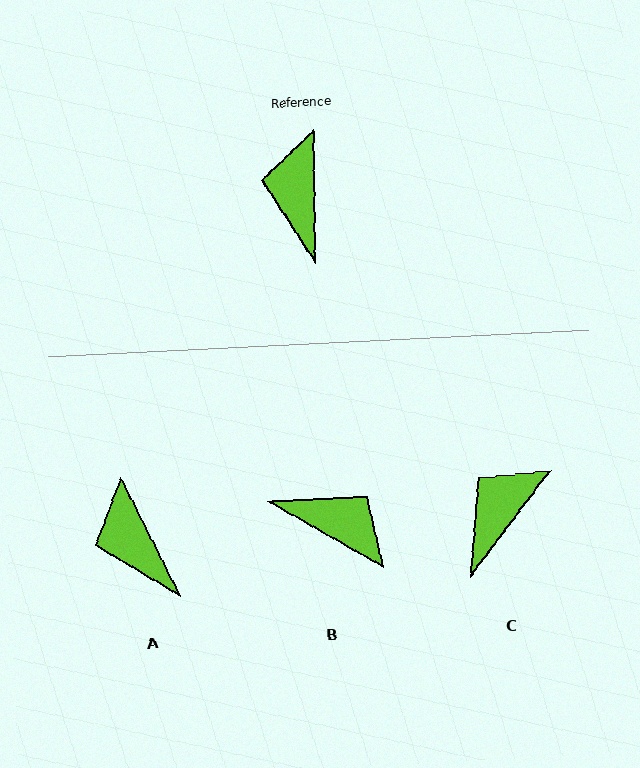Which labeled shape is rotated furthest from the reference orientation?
B, about 120 degrees away.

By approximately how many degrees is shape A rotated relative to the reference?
Approximately 26 degrees counter-clockwise.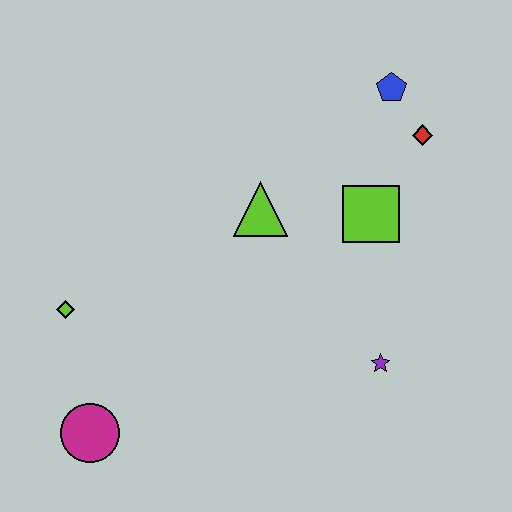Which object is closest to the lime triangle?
The lime square is closest to the lime triangle.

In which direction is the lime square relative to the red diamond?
The lime square is below the red diamond.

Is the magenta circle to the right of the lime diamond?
Yes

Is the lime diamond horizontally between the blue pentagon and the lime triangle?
No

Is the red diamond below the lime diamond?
No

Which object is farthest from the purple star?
The lime diamond is farthest from the purple star.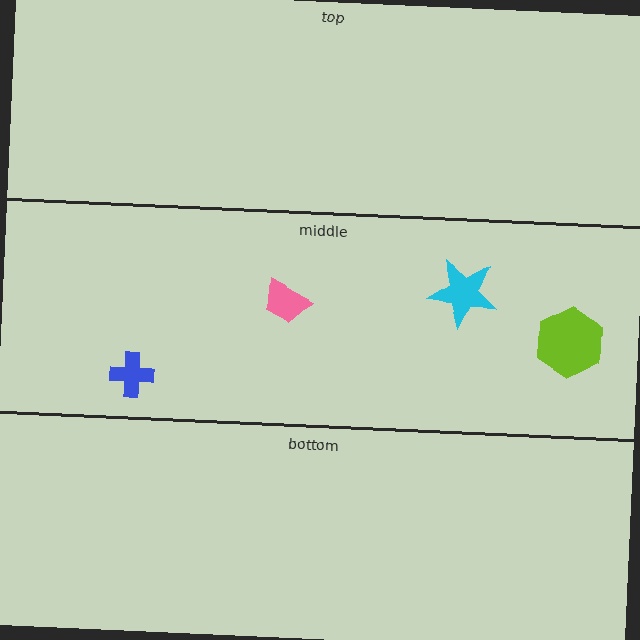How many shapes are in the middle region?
4.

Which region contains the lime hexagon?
The middle region.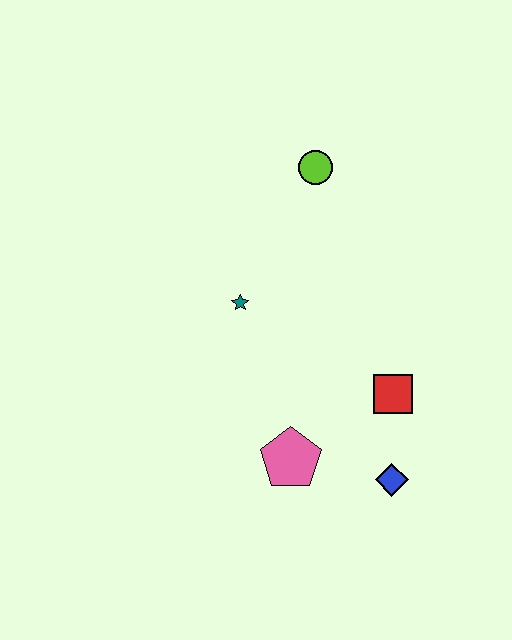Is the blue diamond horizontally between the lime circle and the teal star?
No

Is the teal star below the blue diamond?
No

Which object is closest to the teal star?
The lime circle is closest to the teal star.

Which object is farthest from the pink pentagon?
The lime circle is farthest from the pink pentagon.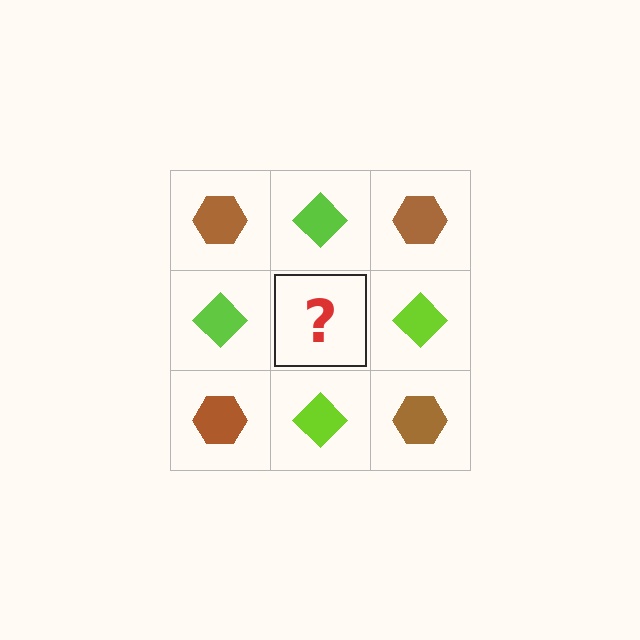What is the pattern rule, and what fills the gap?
The rule is that it alternates brown hexagon and lime diamond in a checkerboard pattern. The gap should be filled with a brown hexagon.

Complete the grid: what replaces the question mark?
The question mark should be replaced with a brown hexagon.